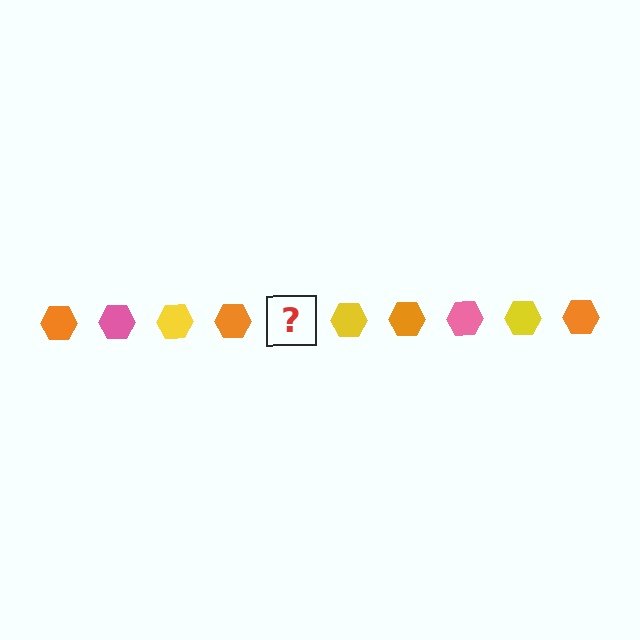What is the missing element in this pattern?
The missing element is a pink hexagon.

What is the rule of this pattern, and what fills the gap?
The rule is that the pattern cycles through orange, pink, yellow hexagons. The gap should be filled with a pink hexagon.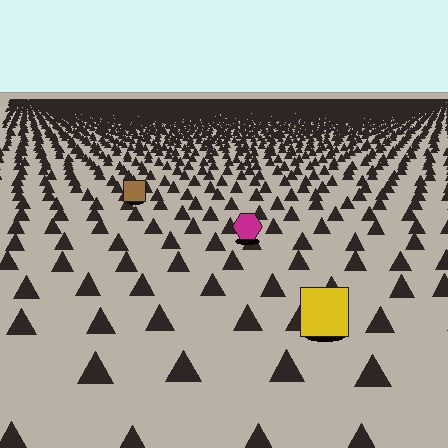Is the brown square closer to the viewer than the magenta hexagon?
No. The magenta hexagon is closer — you can tell from the texture gradient: the ground texture is coarser near it.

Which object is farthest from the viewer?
The brown square is farthest from the viewer. It appears smaller and the ground texture around it is denser.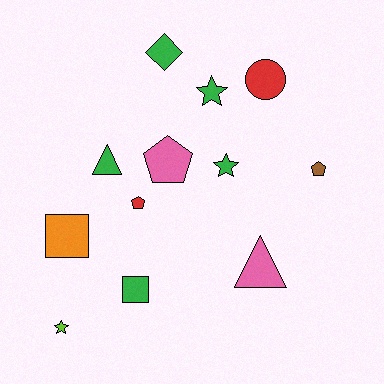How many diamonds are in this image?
There is 1 diamond.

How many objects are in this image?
There are 12 objects.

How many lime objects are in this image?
There is 1 lime object.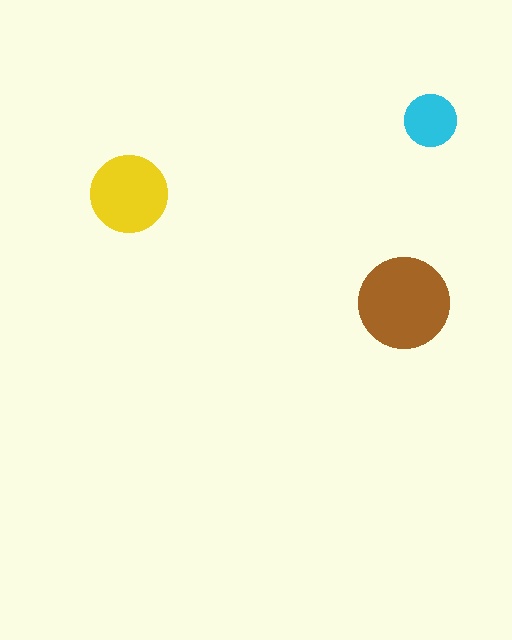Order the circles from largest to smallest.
the brown one, the yellow one, the cyan one.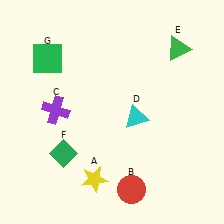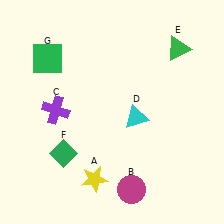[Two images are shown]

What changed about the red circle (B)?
In Image 1, B is red. In Image 2, it changed to magenta.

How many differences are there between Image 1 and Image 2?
There is 1 difference between the two images.